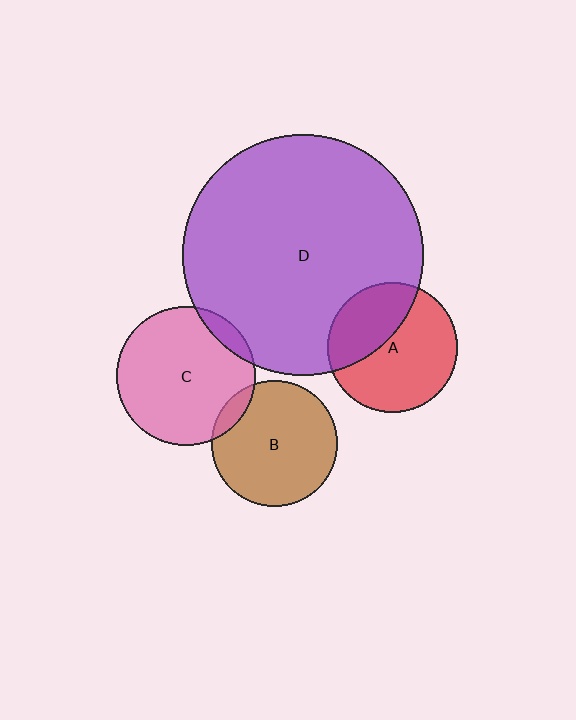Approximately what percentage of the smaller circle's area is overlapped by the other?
Approximately 10%.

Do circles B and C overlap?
Yes.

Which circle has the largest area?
Circle D (purple).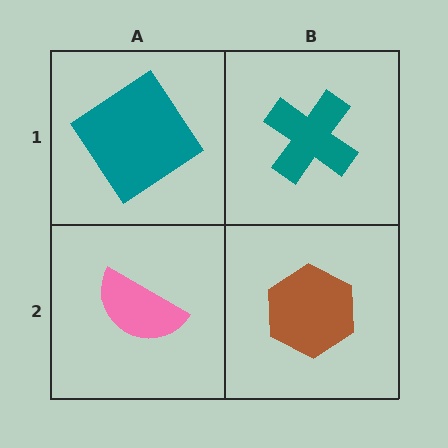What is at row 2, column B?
A brown hexagon.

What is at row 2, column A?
A pink semicircle.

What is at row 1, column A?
A teal diamond.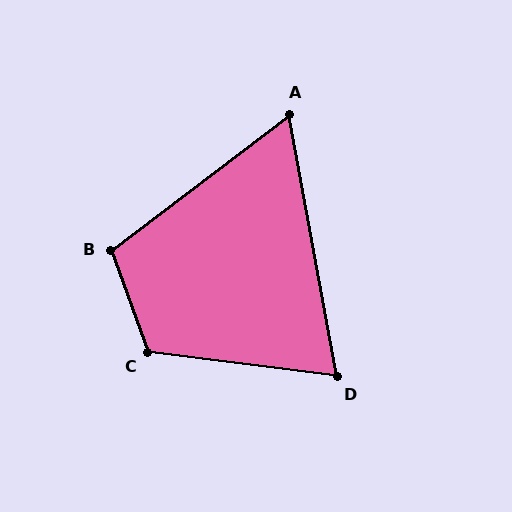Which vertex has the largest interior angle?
C, at approximately 117 degrees.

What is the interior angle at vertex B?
Approximately 108 degrees (obtuse).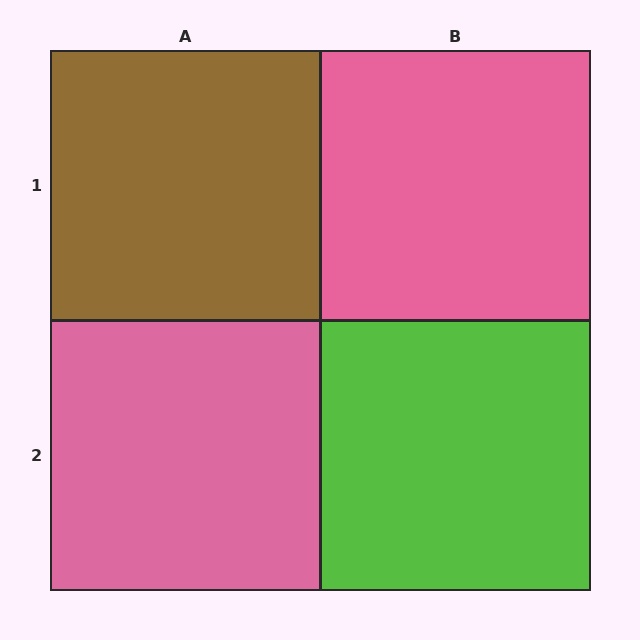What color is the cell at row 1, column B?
Pink.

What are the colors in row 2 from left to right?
Pink, lime.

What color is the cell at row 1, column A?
Brown.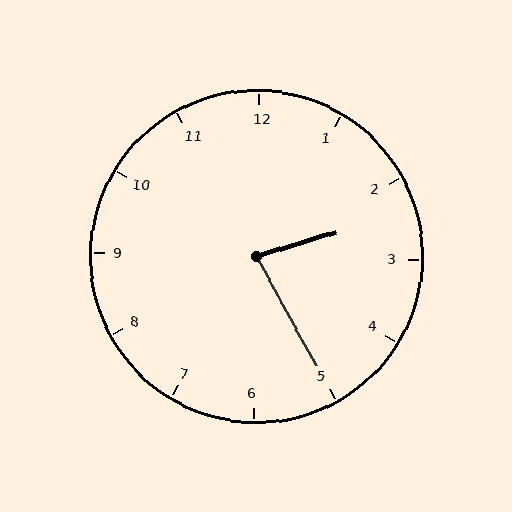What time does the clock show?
2:25.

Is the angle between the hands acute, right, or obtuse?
It is acute.